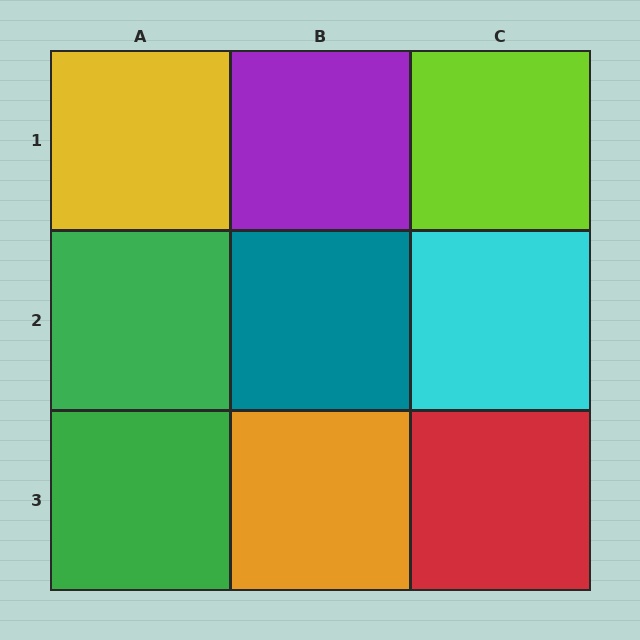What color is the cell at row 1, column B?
Purple.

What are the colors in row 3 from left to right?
Green, orange, red.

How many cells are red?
1 cell is red.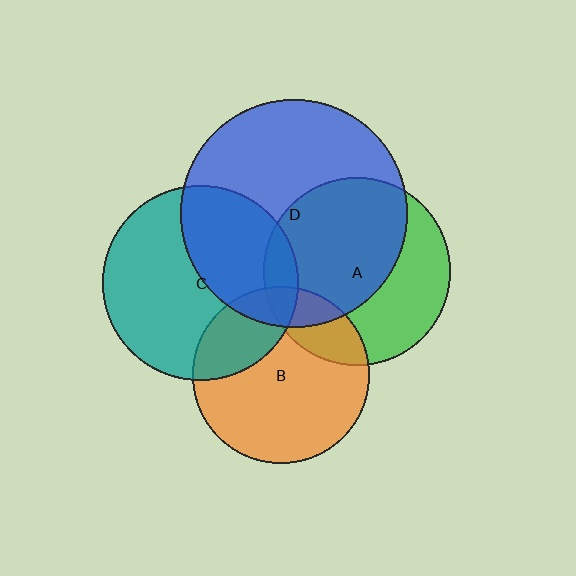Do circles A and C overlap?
Yes.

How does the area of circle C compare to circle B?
Approximately 1.2 times.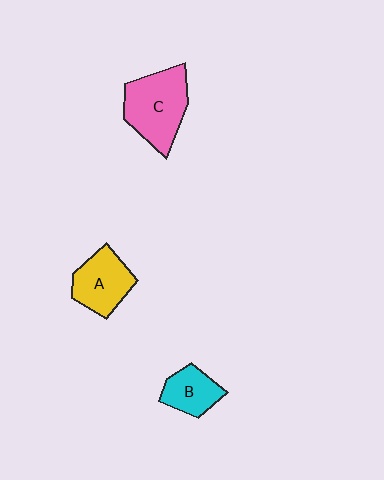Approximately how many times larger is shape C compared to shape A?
Approximately 1.4 times.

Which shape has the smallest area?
Shape B (cyan).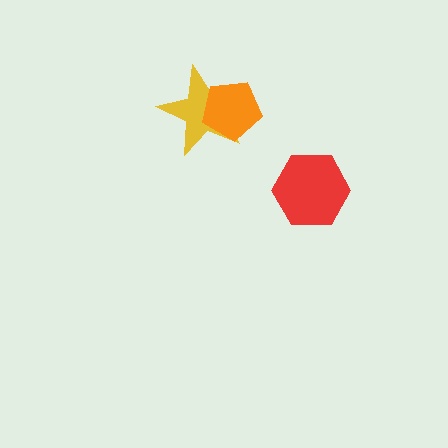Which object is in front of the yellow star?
The orange pentagon is in front of the yellow star.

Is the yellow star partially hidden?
Yes, it is partially covered by another shape.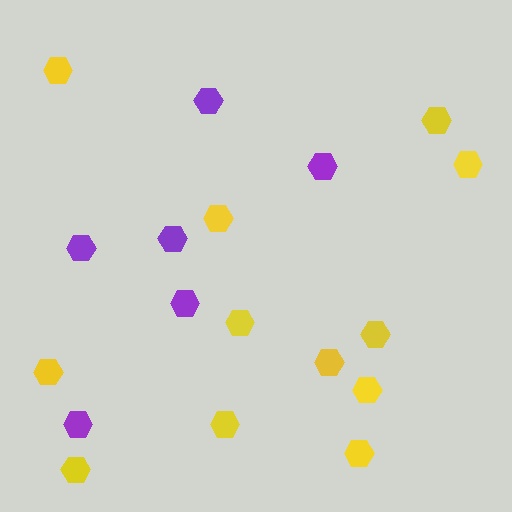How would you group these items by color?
There are 2 groups: one group of yellow hexagons (12) and one group of purple hexagons (6).